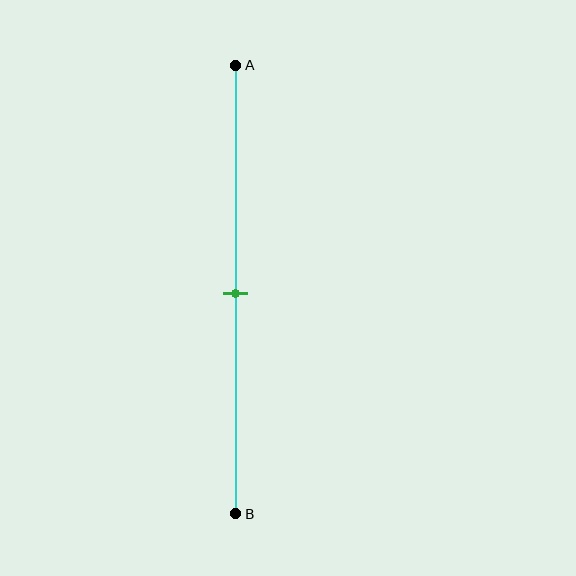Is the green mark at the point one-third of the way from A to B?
No, the mark is at about 50% from A, not at the 33% one-third point.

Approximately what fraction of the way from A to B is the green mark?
The green mark is approximately 50% of the way from A to B.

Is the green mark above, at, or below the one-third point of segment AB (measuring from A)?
The green mark is below the one-third point of segment AB.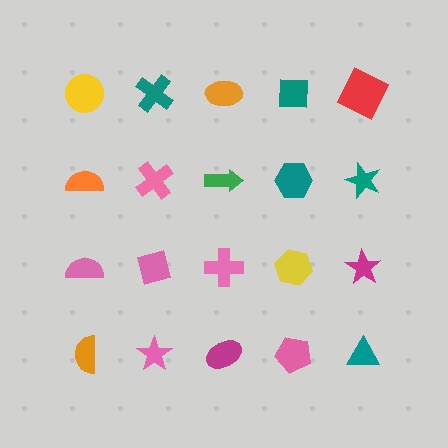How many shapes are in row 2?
5 shapes.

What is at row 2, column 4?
A teal hexagon.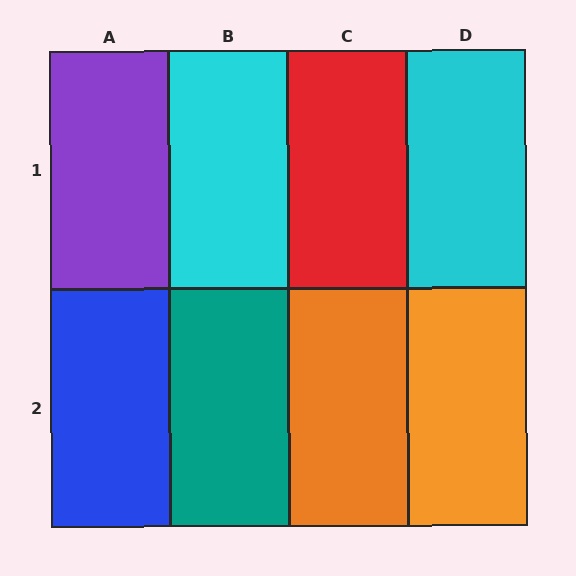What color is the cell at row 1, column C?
Red.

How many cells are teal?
1 cell is teal.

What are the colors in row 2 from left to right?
Blue, teal, orange, orange.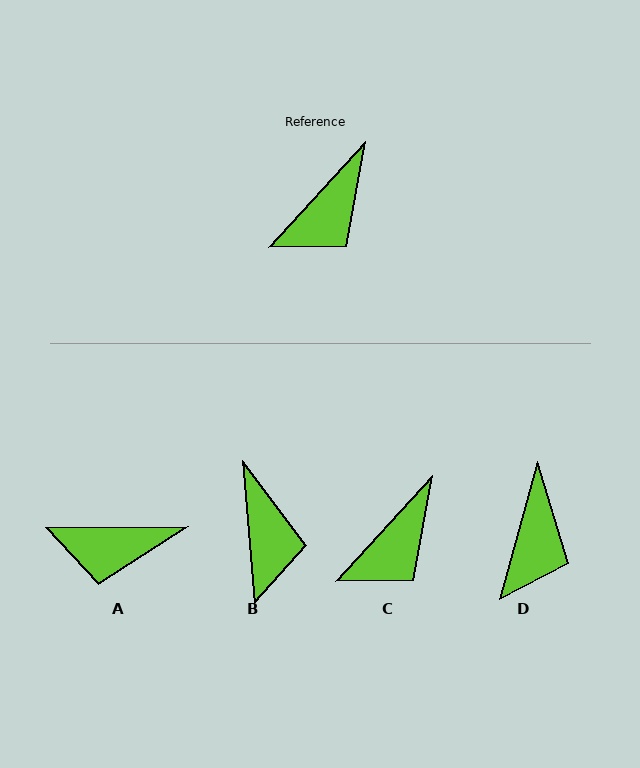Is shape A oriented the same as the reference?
No, it is off by about 47 degrees.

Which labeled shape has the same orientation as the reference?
C.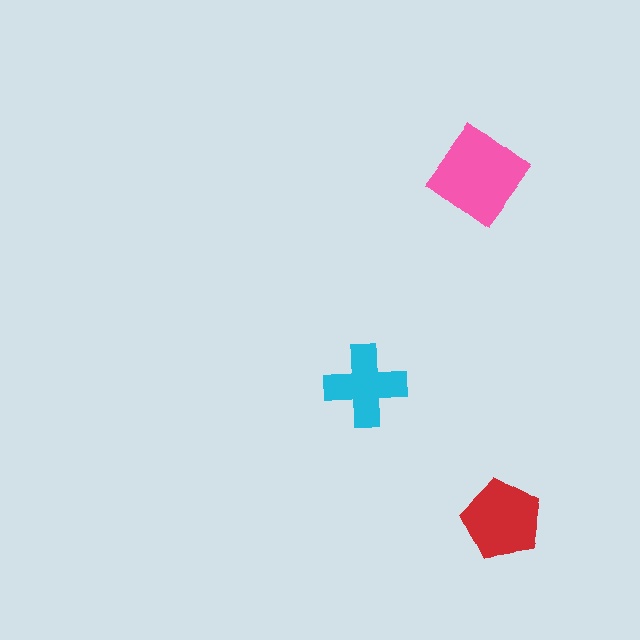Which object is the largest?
The pink diamond.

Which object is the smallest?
The cyan cross.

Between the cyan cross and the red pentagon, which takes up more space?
The red pentagon.